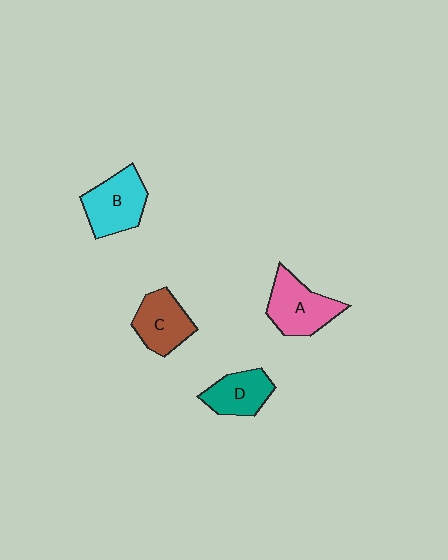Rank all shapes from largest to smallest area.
From largest to smallest: A (pink), B (cyan), C (brown), D (teal).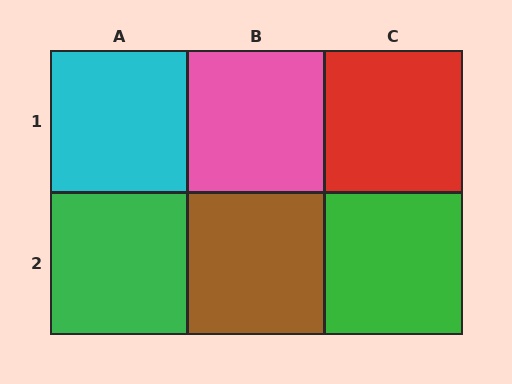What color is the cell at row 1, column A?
Cyan.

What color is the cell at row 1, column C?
Red.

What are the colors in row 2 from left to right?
Green, brown, green.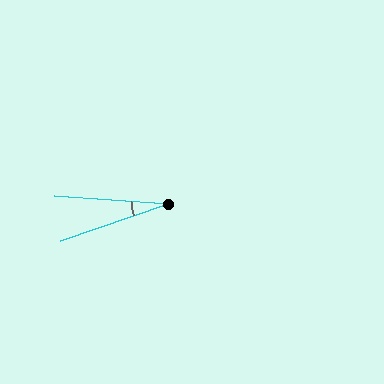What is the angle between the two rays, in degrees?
Approximately 23 degrees.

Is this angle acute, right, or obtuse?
It is acute.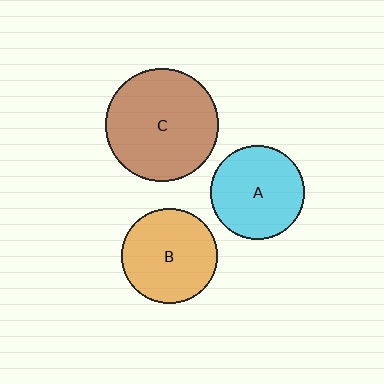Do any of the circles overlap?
No, none of the circles overlap.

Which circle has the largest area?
Circle C (brown).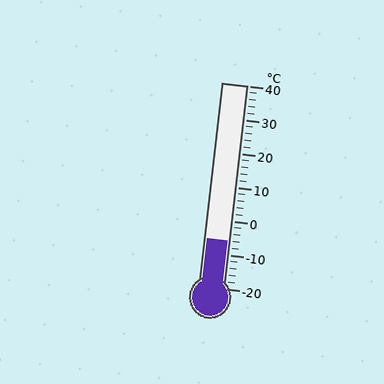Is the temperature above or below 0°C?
The temperature is below 0°C.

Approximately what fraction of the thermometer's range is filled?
The thermometer is filled to approximately 25% of its range.